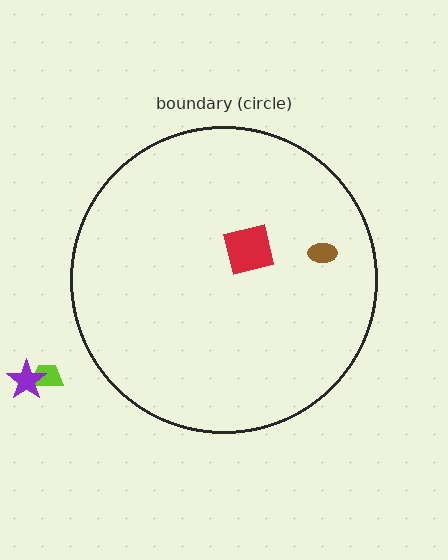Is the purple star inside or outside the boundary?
Outside.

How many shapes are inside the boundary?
2 inside, 2 outside.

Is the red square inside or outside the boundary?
Inside.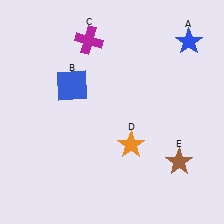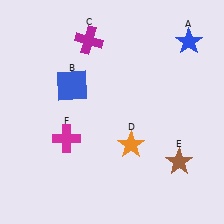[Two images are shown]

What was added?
A magenta cross (F) was added in Image 2.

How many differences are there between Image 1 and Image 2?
There is 1 difference between the two images.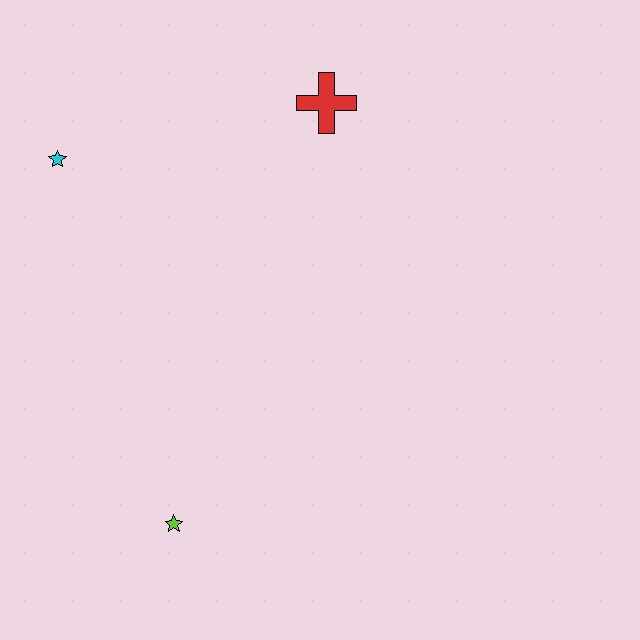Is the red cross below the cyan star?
No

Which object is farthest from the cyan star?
The lime star is farthest from the cyan star.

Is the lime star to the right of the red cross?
No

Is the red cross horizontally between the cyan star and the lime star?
No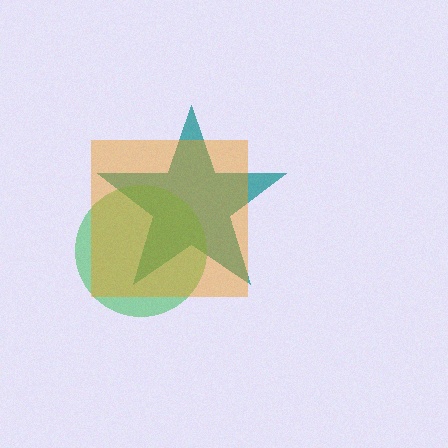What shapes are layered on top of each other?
The layered shapes are: a teal star, a green circle, an orange square.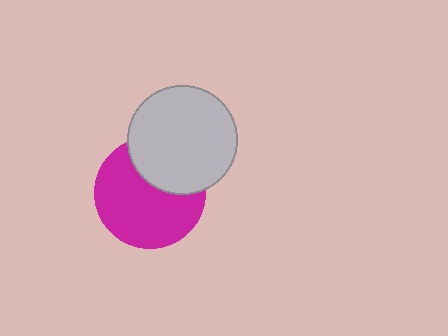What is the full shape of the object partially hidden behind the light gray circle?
The partially hidden object is a magenta circle.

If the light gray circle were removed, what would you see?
You would see the complete magenta circle.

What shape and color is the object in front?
The object in front is a light gray circle.